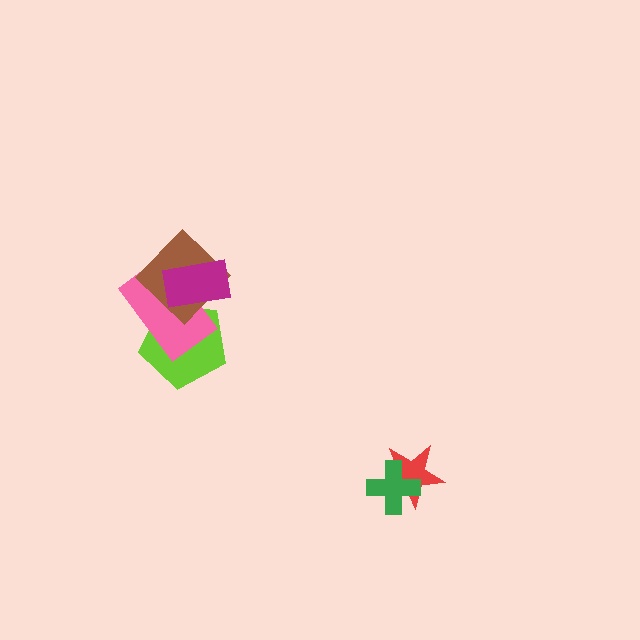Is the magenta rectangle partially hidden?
No, no other shape covers it.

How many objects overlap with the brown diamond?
3 objects overlap with the brown diamond.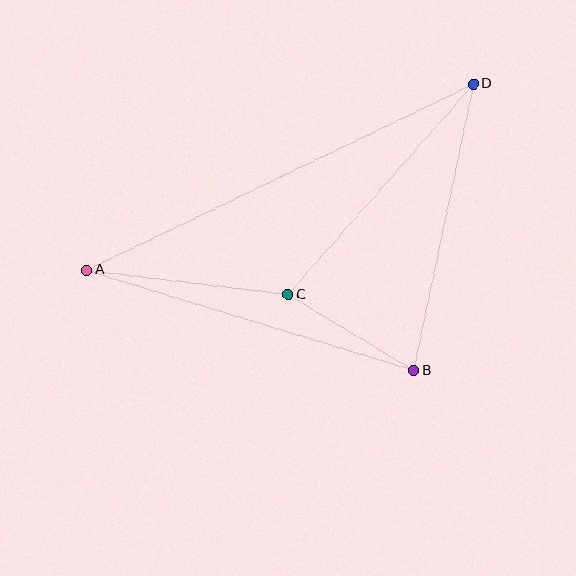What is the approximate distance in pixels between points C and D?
The distance between C and D is approximately 281 pixels.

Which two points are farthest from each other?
Points A and D are farthest from each other.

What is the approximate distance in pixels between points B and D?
The distance between B and D is approximately 293 pixels.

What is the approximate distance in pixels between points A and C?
The distance between A and C is approximately 203 pixels.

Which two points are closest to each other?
Points B and C are closest to each other.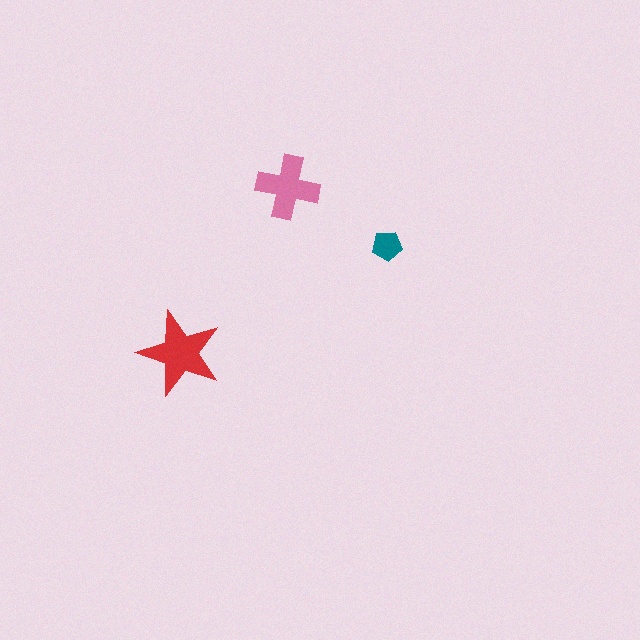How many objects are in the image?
There are 3 objects in the image.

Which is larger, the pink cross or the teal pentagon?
The pink cross.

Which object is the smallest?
The teal pentagon.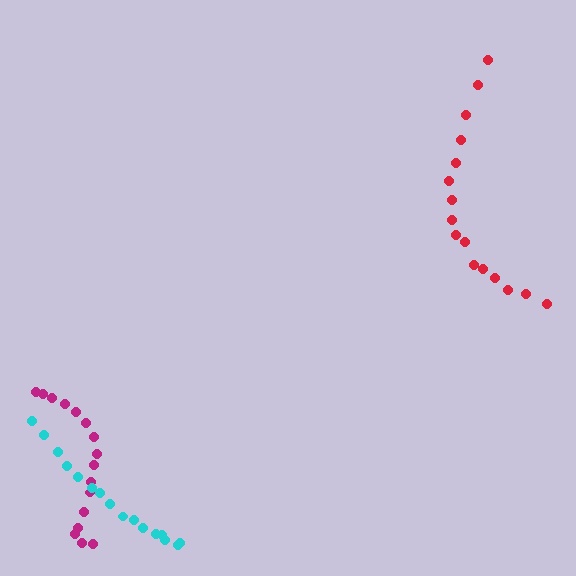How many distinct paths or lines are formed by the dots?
There are 3 distinct paths.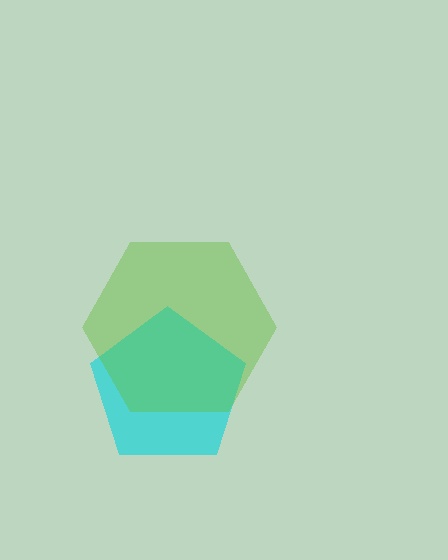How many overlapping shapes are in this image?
There are 2 overlapping shapes in the image.